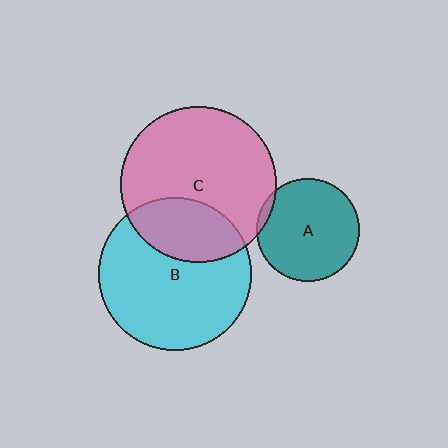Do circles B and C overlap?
Yes.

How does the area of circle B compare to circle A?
Approximately 2.2 times.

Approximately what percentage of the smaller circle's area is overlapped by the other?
Approximately 30%.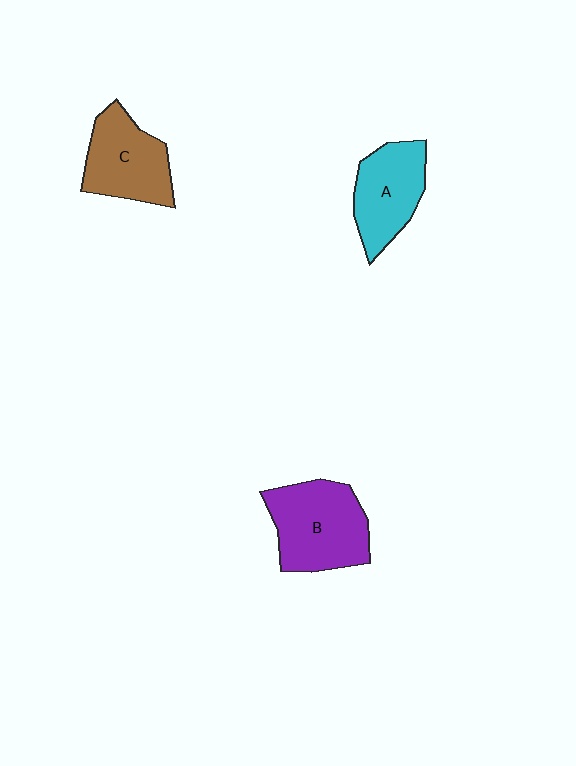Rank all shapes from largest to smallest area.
From largest to smallest: B (purple), C (brown), A (cyan).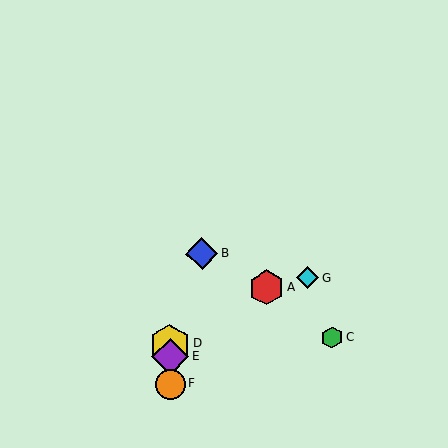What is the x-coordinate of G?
Object G is at x≈307.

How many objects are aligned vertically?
3 objects (D, E, F) are aligned vertically.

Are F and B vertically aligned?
No, F is at x≈170 and B is at x≈202.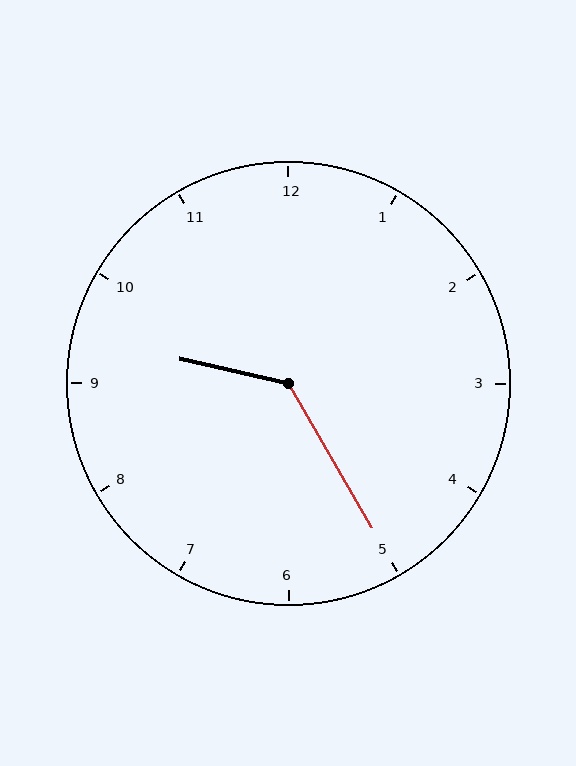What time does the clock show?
9:25.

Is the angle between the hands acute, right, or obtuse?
It is obtuse.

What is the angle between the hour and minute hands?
Approximately 132 degrees.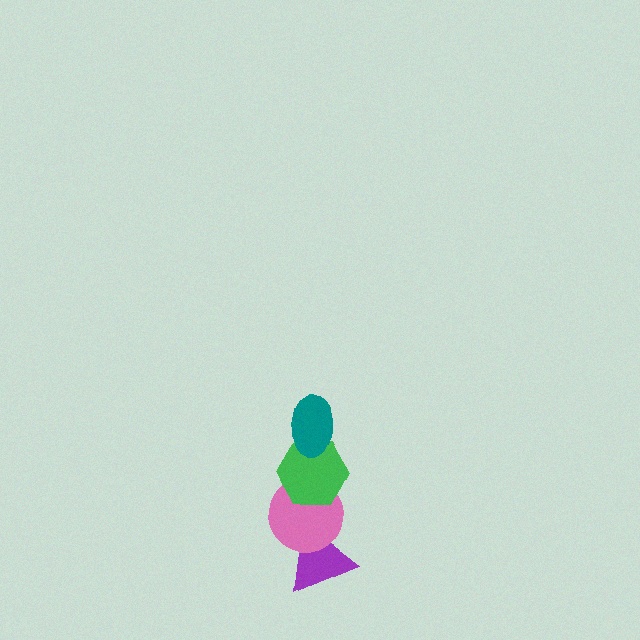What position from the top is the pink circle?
The pink circle is 3rd from the top.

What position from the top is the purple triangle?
The purple triangle is 4th from the top.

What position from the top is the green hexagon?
The green hexagon is 2nd from the top.